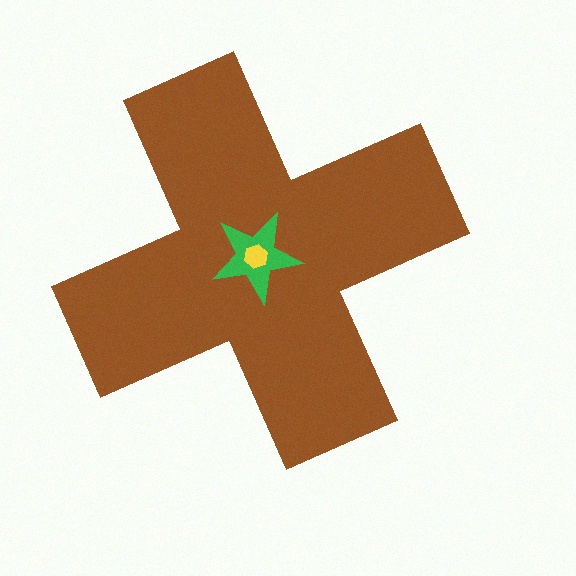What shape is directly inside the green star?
The yellow hexagon.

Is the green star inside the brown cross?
Yes.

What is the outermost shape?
The brown cross.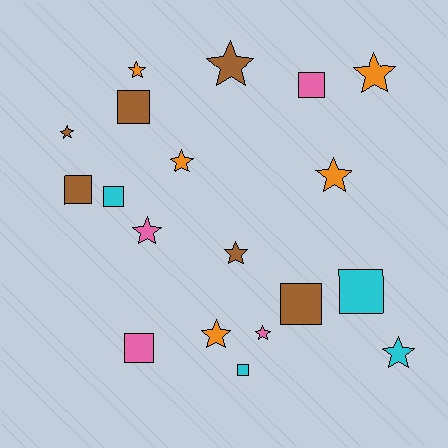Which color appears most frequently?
Brown, with 6 objects.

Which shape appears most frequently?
Star, with 11 objects.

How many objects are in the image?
There are 19 objects.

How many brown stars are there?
There are 3 brown stars.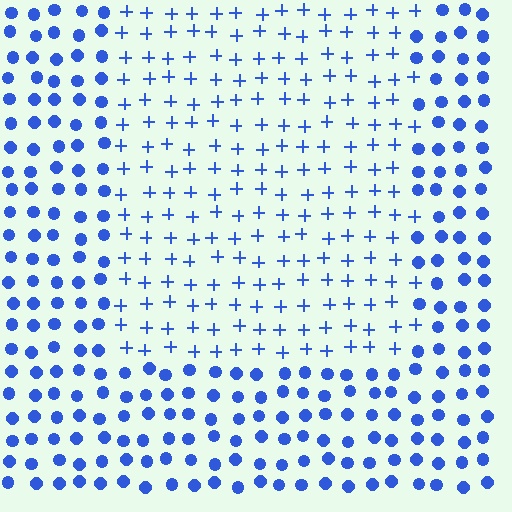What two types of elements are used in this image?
The image uses plus signs inside the rectangle region and circles outside it.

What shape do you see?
I see a rectangle.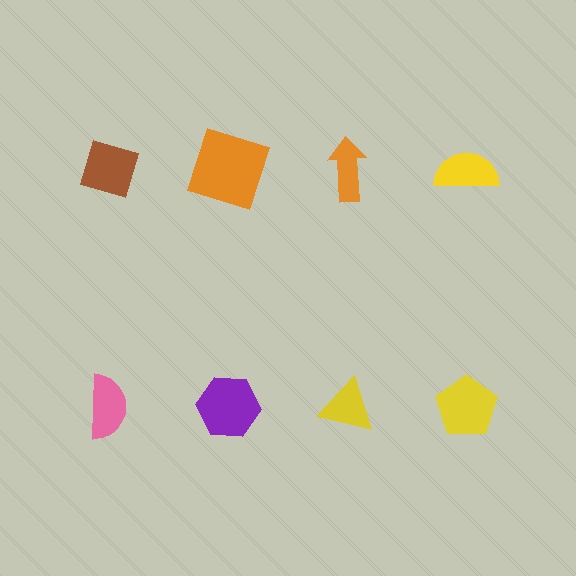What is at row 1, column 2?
An orange square.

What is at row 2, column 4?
A yellow pentagon.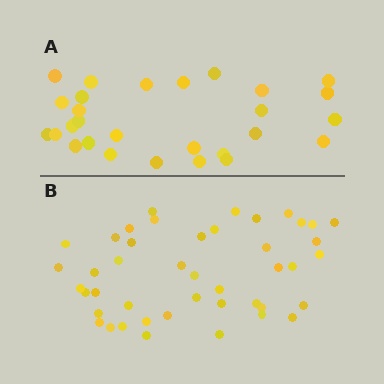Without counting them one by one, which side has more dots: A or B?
Region B (the bottom region) has more dots.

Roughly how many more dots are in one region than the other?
Region B has approximately 15 more dots than region A.